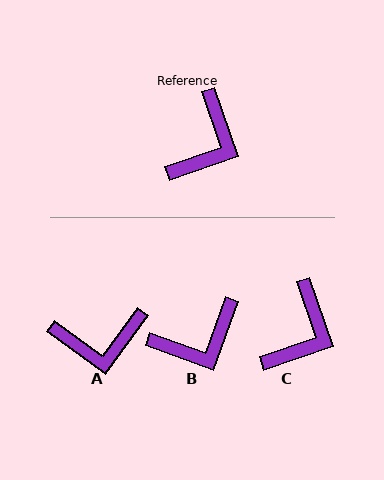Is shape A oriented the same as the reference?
No, it is off by about 55 degrees.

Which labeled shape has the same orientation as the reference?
C.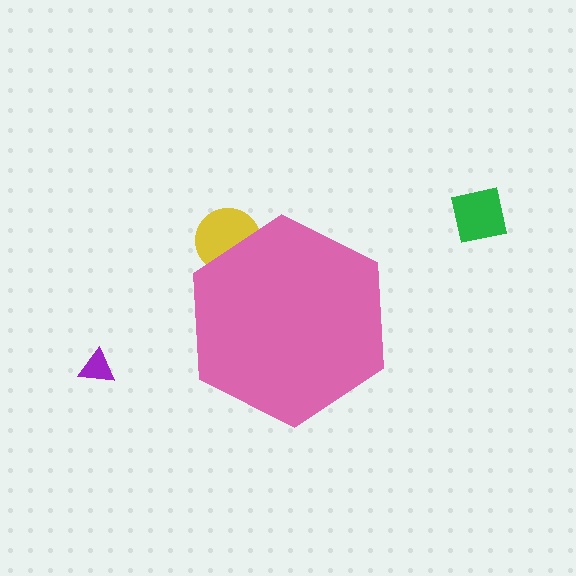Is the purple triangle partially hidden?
No, the purple triangle is fully visible.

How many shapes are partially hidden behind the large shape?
1 shape is partially hidden.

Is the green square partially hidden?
No, the green square is fully visible.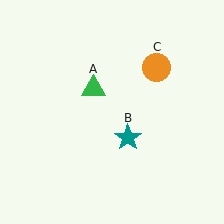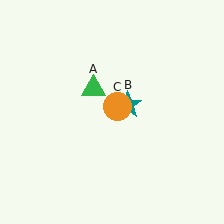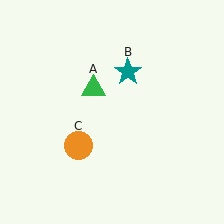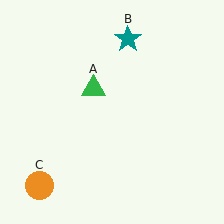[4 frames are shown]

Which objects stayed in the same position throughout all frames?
Green triangle (object A) remained stationary.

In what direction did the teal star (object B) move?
The teal star (object B) moved up.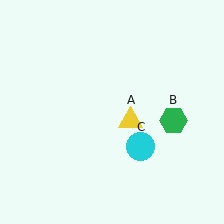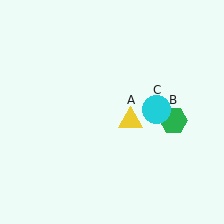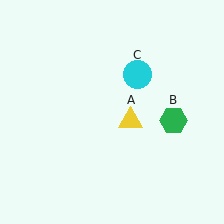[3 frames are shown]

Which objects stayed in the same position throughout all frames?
Yellow triangle (object A) and green hexagon (object B) remained stationary.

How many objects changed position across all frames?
1 object changed position: cyan circle (object C).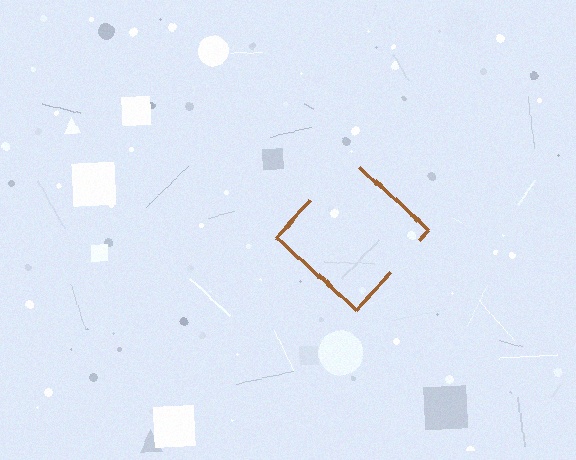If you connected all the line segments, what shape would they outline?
They would outline a diamond.